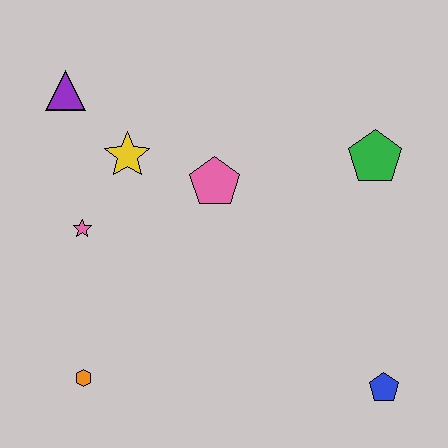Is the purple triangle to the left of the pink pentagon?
Yes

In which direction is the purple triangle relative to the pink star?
The purple triangle is above the pink star.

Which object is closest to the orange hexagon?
The pink star is closest to the orange hexagon.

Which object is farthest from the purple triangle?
The blue pentagon is farthest from the purple triangle.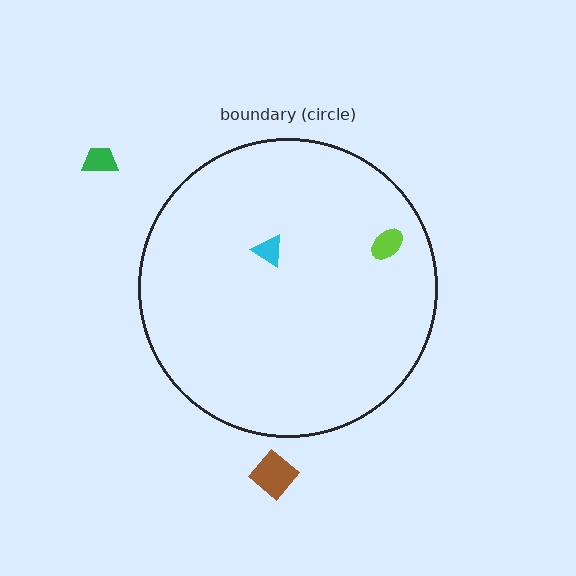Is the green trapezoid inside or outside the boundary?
Outside.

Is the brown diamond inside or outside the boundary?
Outside.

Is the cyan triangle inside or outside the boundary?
Inside.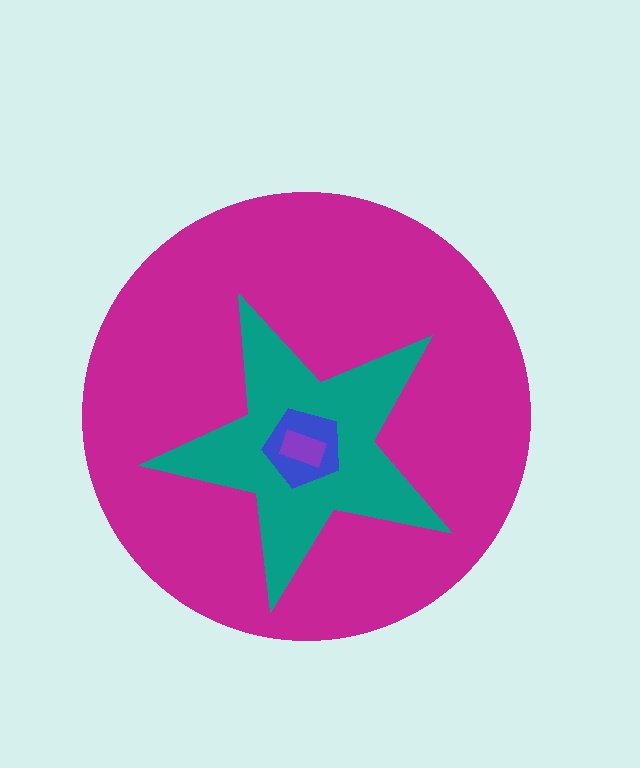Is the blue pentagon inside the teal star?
Yes.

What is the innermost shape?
The purple rectangle.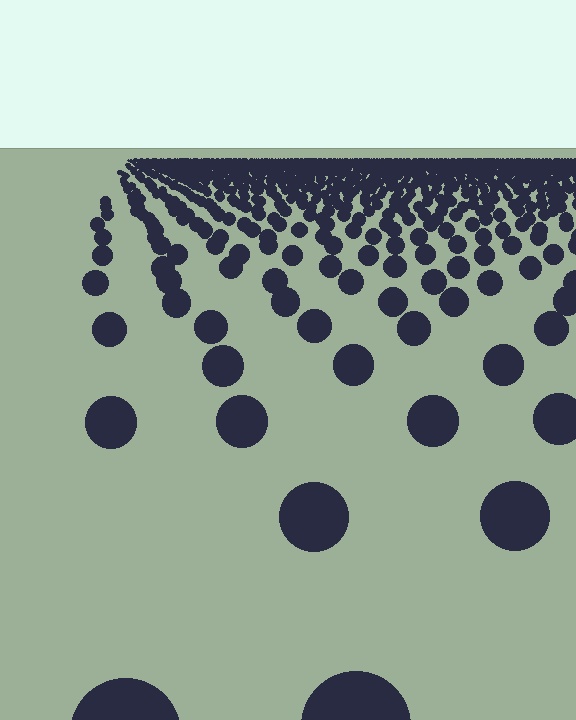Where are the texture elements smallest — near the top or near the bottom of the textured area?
Near the top.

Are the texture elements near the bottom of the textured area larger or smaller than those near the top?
Larger. Near the bottom, elements are closer to the viewer and appear at a bigger on-screen size.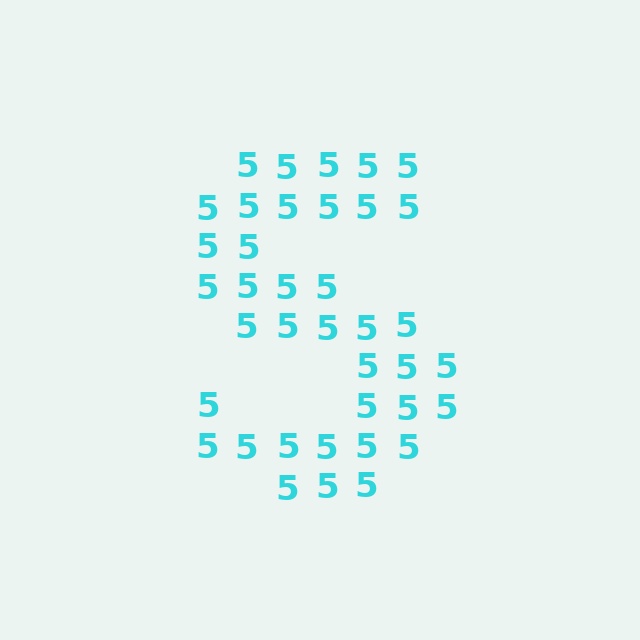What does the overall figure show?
The overall figure shows the letter S.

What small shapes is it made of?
It is made of small digit 5's.